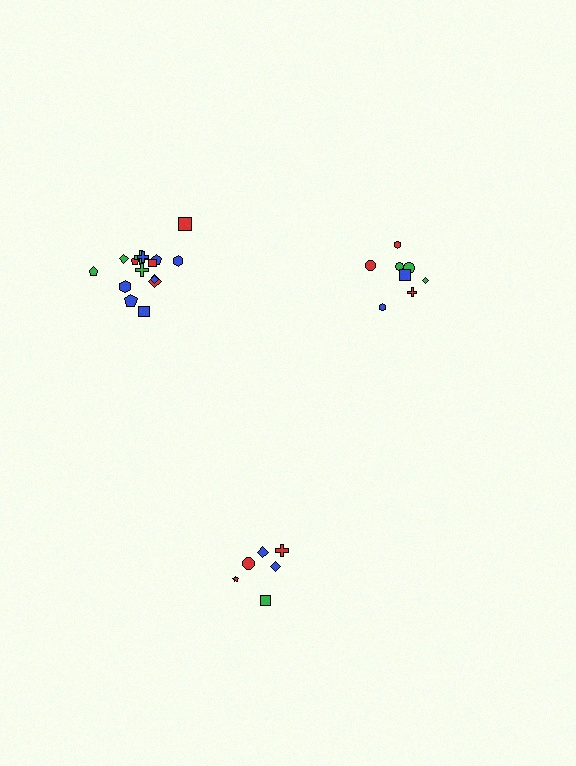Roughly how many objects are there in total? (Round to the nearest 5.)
Roughly 30 objects in total.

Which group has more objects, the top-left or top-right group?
The top-left group.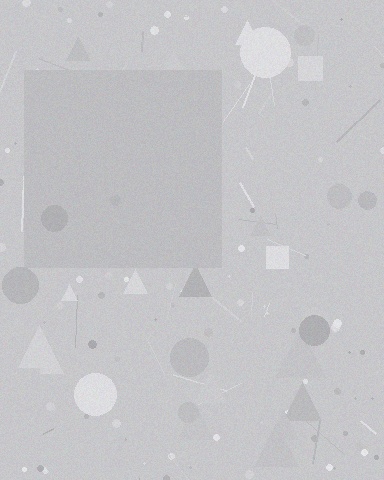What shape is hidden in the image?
A square is hidden in the image.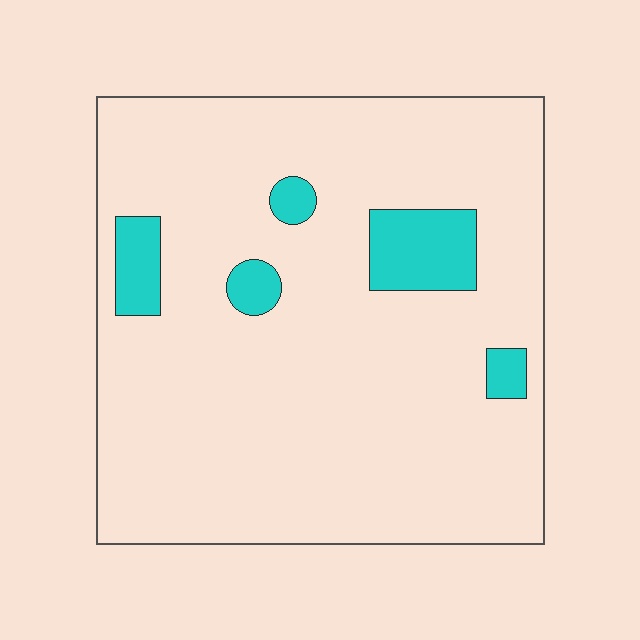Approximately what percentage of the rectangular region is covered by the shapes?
Approximately 10%.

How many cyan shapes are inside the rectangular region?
5.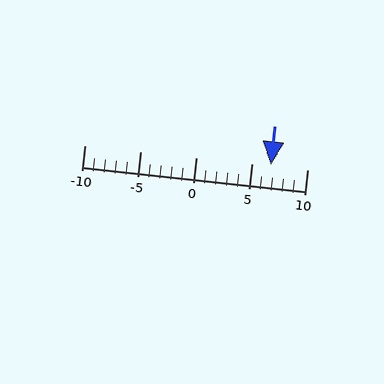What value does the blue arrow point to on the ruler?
The blue arrow points to approximately 7.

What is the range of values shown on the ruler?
The ruler shows values from -10 to 10.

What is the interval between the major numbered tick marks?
The major tick marks are spaced 5 units apart.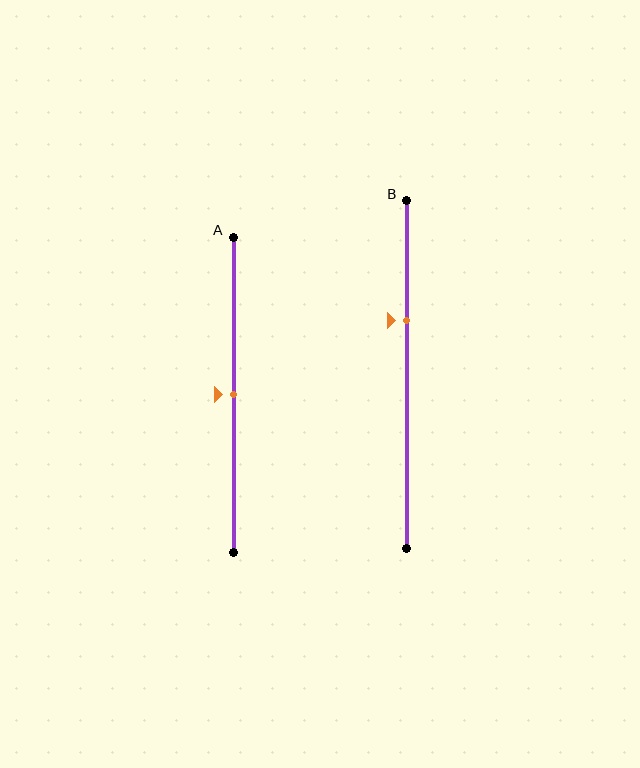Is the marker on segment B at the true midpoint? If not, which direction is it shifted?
No, the marker on segment B is shifted upward by about 16% of the segment length.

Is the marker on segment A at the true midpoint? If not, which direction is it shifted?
Yes, the marker on segment A is at the true midpoint.